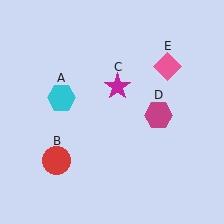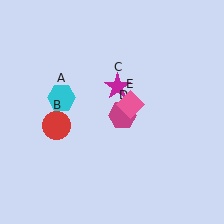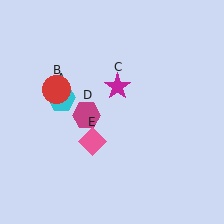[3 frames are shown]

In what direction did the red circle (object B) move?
The red circle (object B) moved up.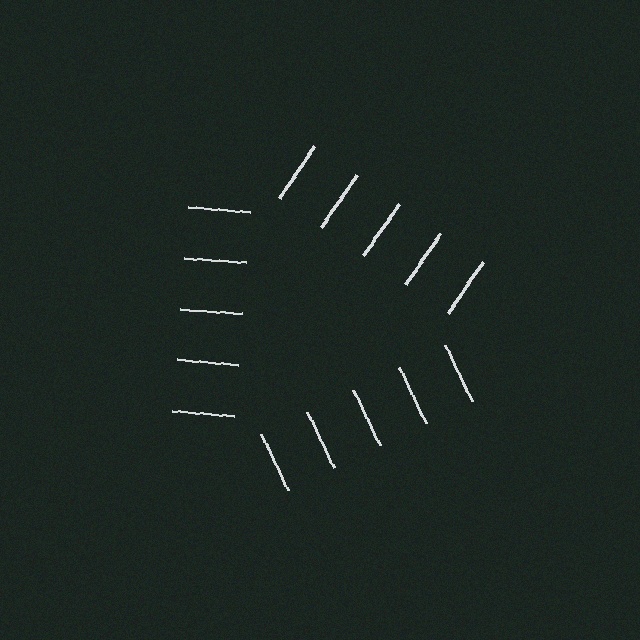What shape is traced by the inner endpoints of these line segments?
An illusory triangle — the line segments terminate on its edges but no continuous stroke is drawn.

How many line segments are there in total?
15 — 5 along each of the 3 edges.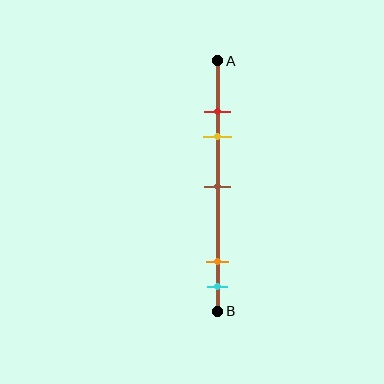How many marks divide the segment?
There are 5 marks dividing the segment.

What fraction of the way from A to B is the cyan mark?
The cyan mark is approximately 90% (0.9) of the way from A to B.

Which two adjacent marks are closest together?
The red and yellow marks are the closest adjacent pair.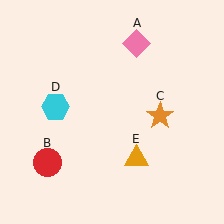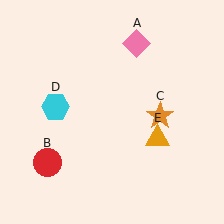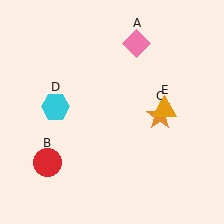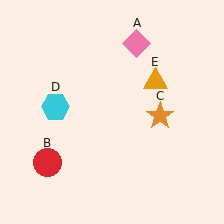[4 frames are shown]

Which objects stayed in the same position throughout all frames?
Pink diamond (object A) and red circle (object B) and orange star (object C) and cyan hexagon (object D) remained stationary.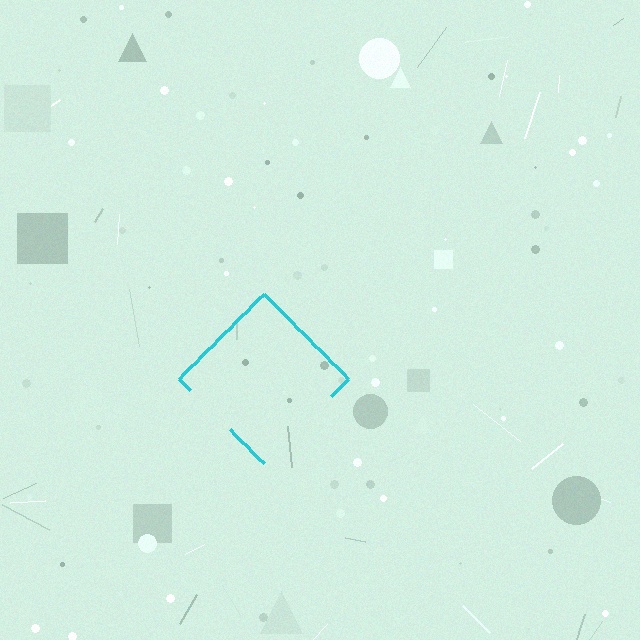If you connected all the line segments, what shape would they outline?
They would outline a diamond.